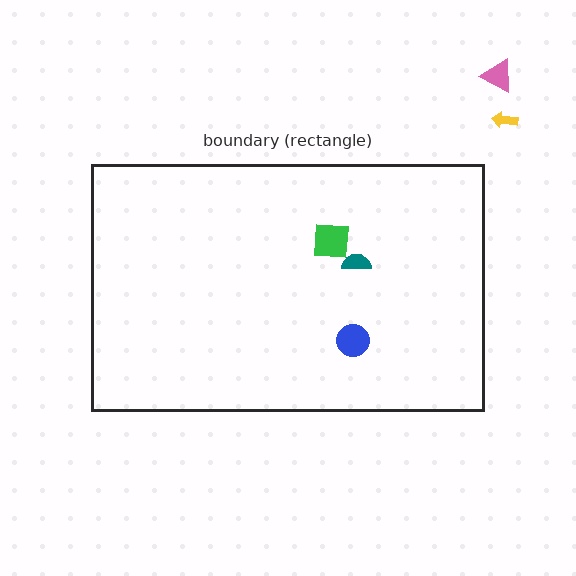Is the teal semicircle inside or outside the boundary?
Inside.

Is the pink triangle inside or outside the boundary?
Outside.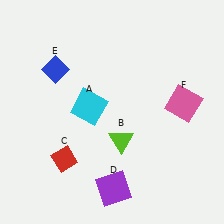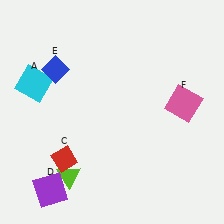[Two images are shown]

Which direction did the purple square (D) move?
The purple square (D) moved left.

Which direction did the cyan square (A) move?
The cyan square (A) moved left.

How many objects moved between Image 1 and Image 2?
3 objects moved between the two images.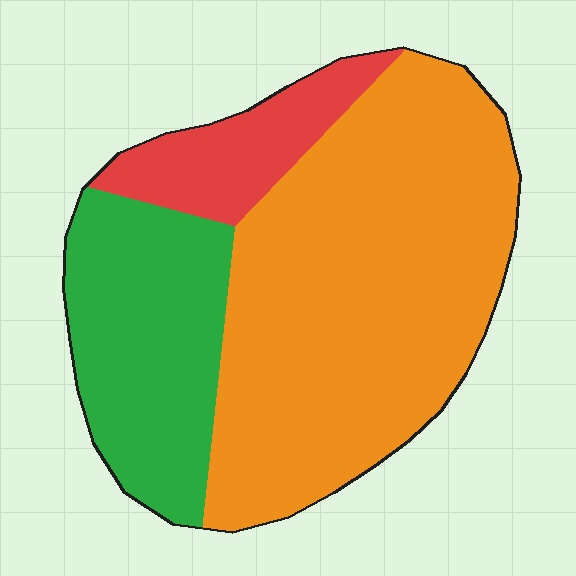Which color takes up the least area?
Red, at roughly 15%.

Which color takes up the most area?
Orange, at roughly 60%.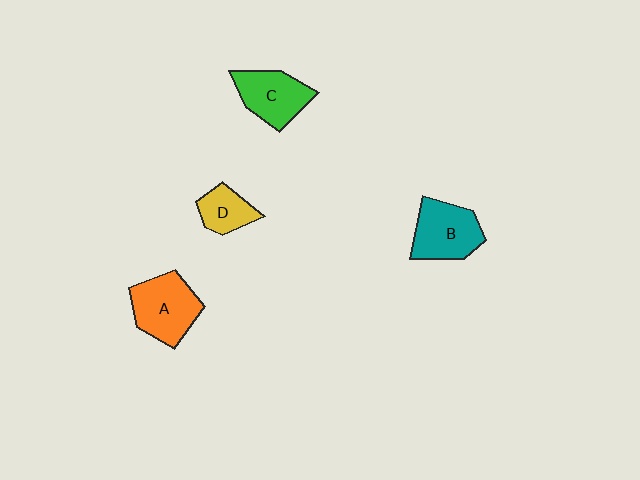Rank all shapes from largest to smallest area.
From largest to smallest: A (orange), B (teal), C (green), D (yellow).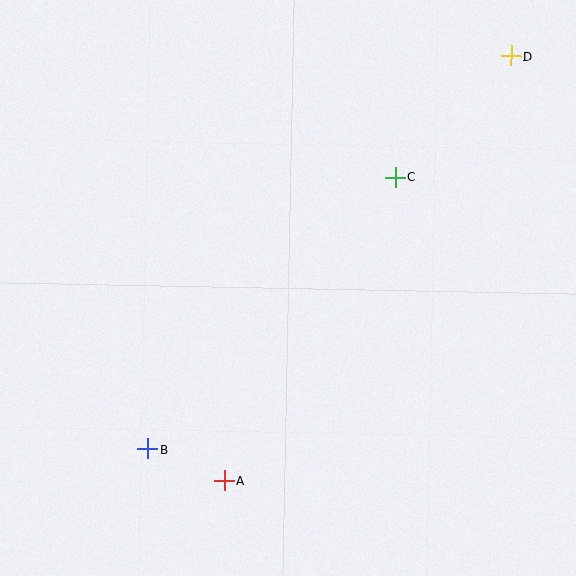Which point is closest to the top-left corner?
Point C is closest to the top-left corner.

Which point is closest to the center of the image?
Point C at (396, 177) is closest to the center.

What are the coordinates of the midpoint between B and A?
The midpoint between B and A is at (186, 465).